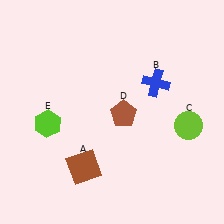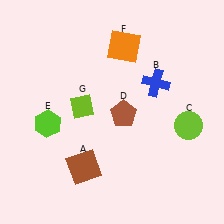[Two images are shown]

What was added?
An orange square (F), a lime diamond (G) were added in Image 2.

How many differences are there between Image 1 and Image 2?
There are 2 differences between the two images.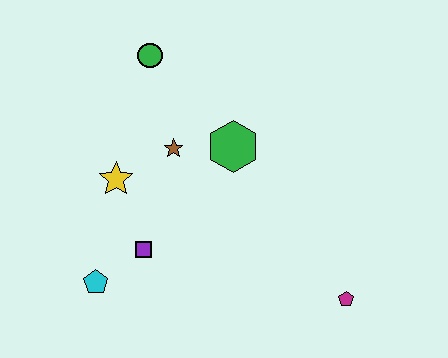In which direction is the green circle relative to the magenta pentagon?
The green circle is above the magenta pentagon.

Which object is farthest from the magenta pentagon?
The green circle is farthest from the magenta pentagon.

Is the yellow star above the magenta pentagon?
Yes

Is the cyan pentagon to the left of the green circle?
Yes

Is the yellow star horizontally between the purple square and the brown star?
No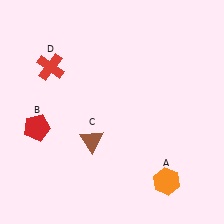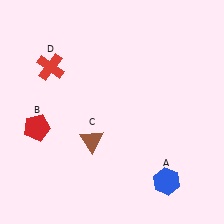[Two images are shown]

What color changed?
The hexagon (A) changed from orange in Image 1 to blue in Image 2.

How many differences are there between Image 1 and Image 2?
There is 1 difference between the two images.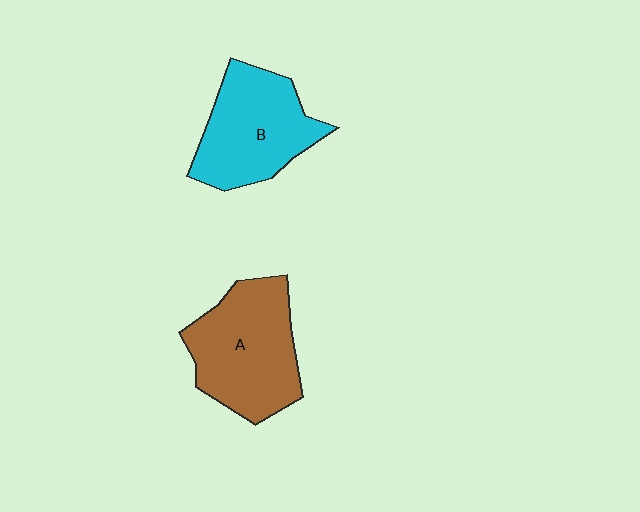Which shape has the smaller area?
Shape B (cyan).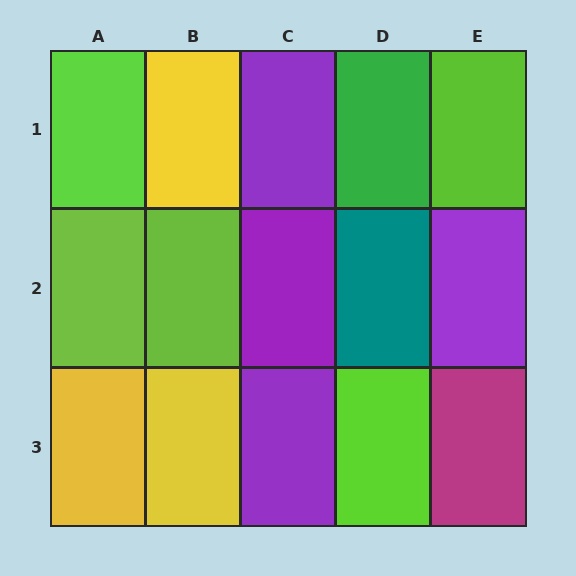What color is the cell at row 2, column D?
Teal.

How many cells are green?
1 cell is green.